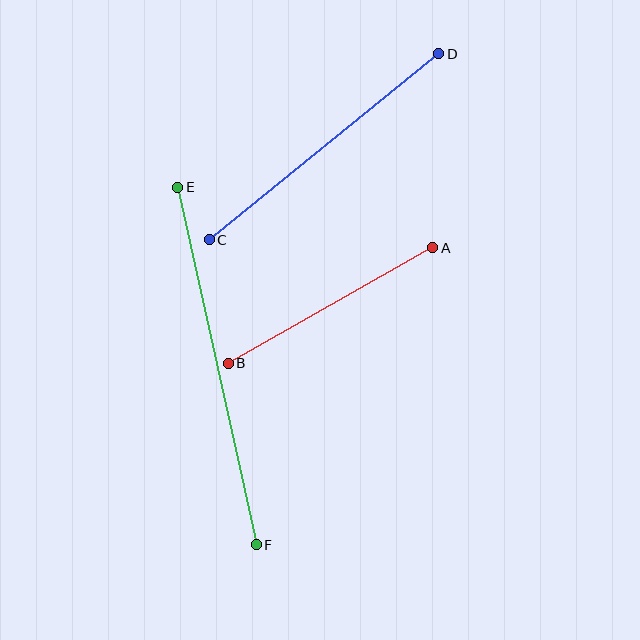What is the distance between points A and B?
The distance is approximately 235 pixels.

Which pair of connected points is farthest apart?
Points E and F are farthest apart.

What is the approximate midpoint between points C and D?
The midpoint is at approximately (324, 147) pixels.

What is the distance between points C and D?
The distance is approximately 295 pixels.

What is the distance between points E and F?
The distance is approximately 366 pixels.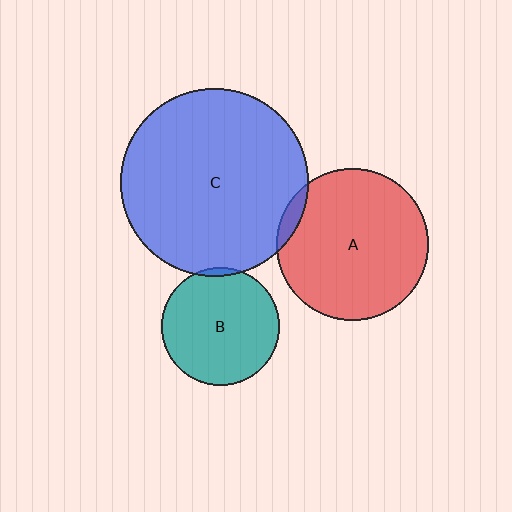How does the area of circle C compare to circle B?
Approximately 2.5 times.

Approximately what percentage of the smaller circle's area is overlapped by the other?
Approximately 5%.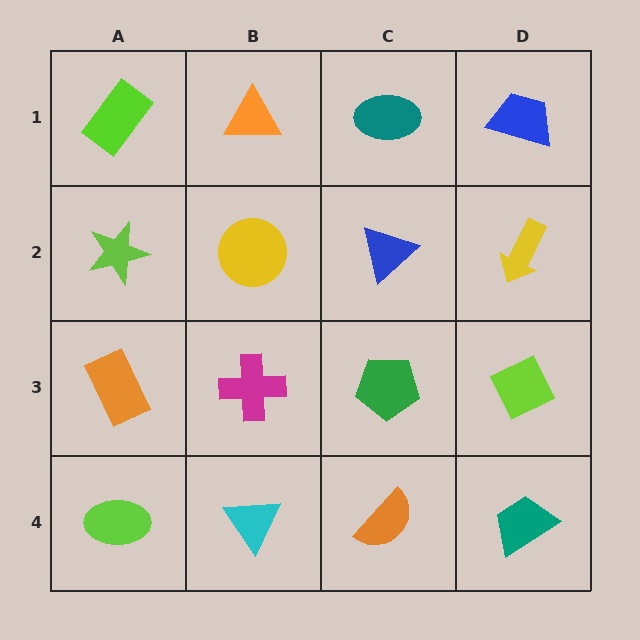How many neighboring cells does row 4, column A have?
2.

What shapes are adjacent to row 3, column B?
A yellow circle (row 2, column B), a cyan triangle (row 4, column B), an orange rectangle (row 3, column A), a green pentagon (row 3, column C).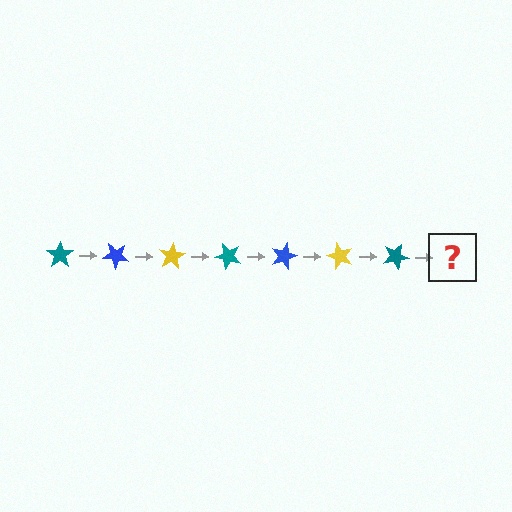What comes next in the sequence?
The next element should be a blue star, rotated 280 degrees from the start.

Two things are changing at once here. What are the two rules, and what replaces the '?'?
The two rules are that it rotates 40 degrees each step and the color cycles through teal, blue, and yellow. The '?' should be a blue star, rotated 280 degrees from the start.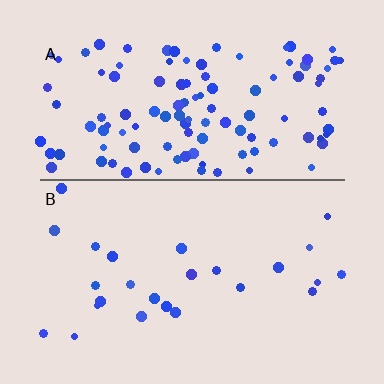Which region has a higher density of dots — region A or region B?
A (the top).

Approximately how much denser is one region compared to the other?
Approximately 4.6× — region A over region B.